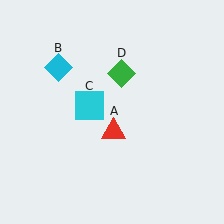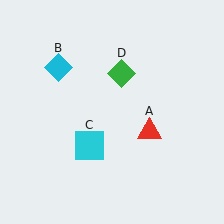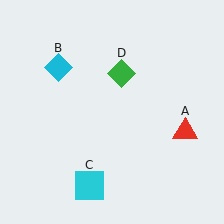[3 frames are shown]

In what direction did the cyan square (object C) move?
The cyan square (object C) moved down.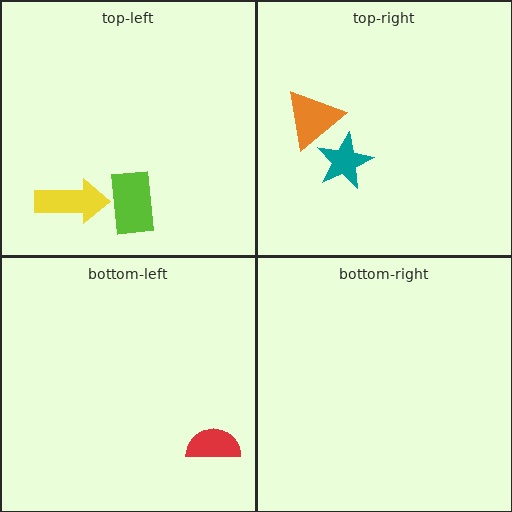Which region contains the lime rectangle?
The top-left region.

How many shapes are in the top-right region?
2.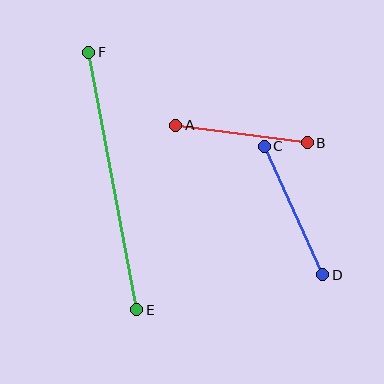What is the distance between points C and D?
The distance is approximately 141 pixels.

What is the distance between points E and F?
The distance is approximately 262 pixels.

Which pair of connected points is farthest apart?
Points E and F are farthest apart.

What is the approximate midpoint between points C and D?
The midpoint is at approximately (294, 210) pixels.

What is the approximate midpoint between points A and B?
The midpoint is at approximately (242, 134) pixels.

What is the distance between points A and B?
The distance is approximately 133 pixels.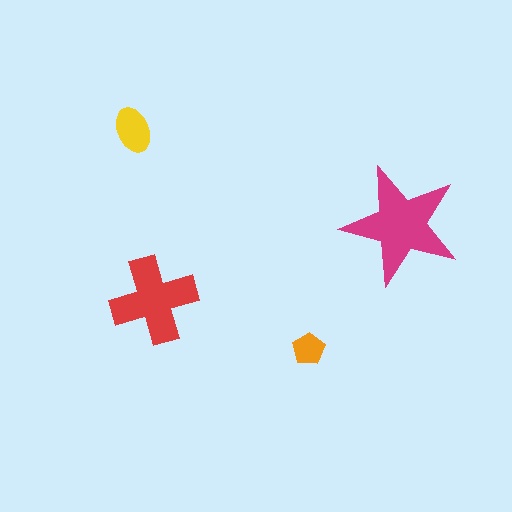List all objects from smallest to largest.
The orange pentagon, the yellow ellipse, the red cross, the magenta star.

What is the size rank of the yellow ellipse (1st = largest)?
3rd.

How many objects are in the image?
There are 4 objects in the image.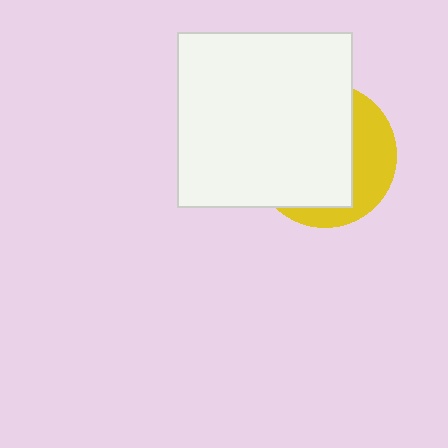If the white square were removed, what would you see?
You would see the complete yellow circle.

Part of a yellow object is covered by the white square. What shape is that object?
It is a circle.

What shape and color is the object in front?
The object in front is a white square.